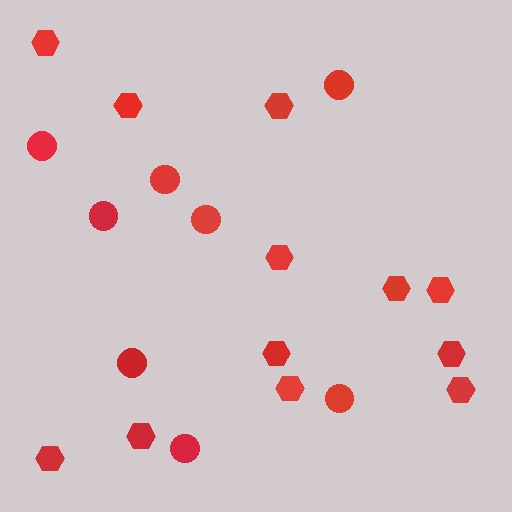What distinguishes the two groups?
There are 2 groups: one group of circles (8) and one group of hexagons (12).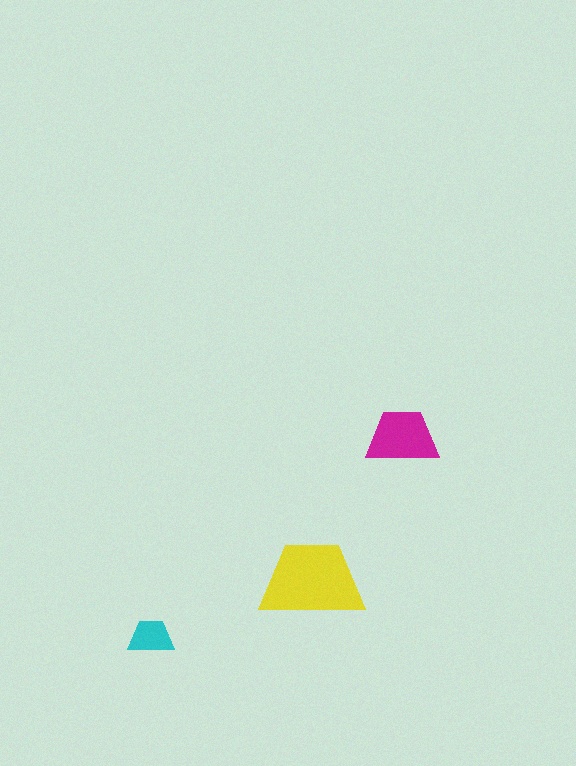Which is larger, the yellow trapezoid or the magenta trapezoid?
The yellow one.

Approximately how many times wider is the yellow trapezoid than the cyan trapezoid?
About 2.5 times wider.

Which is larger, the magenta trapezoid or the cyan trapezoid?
The magenta one.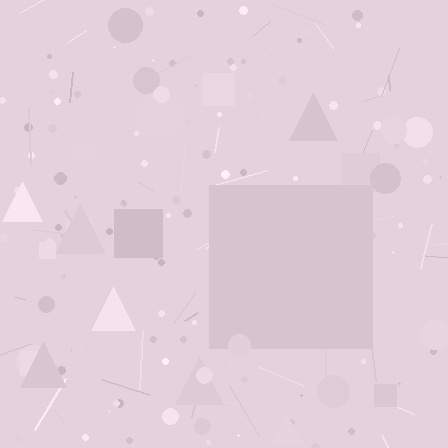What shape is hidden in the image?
A square is hidden in the image.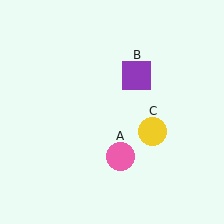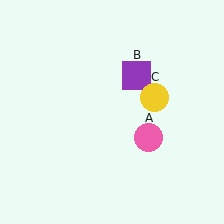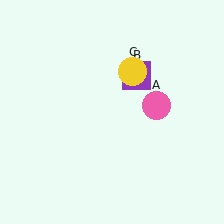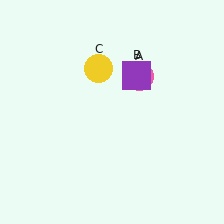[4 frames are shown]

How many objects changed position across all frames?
2 objects changed position: pink circle (object A), yellow circle (object C).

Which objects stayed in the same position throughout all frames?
Purple square (object B) remained stationary.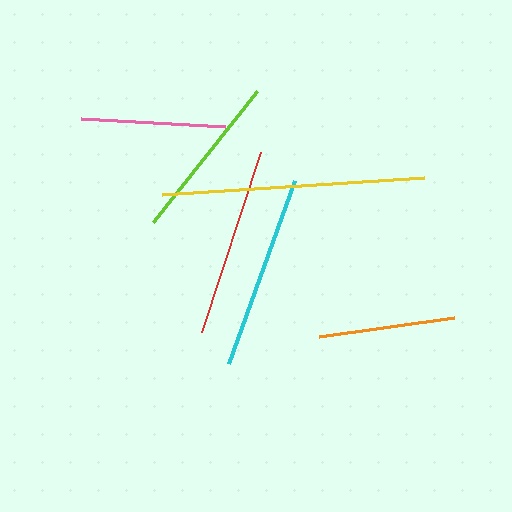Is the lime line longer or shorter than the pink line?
The lime line is longer than the pink line.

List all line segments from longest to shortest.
From longest to shortest: yellow, cyan, red, lime, pink, orange.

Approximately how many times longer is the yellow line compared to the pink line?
The yellow line is approximately 1.8 times the length of the pink line.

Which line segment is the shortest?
The orange line is the shortest at approximately 136 pixels.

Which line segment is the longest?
The yellow line is the longest at approximately 262 pixels.